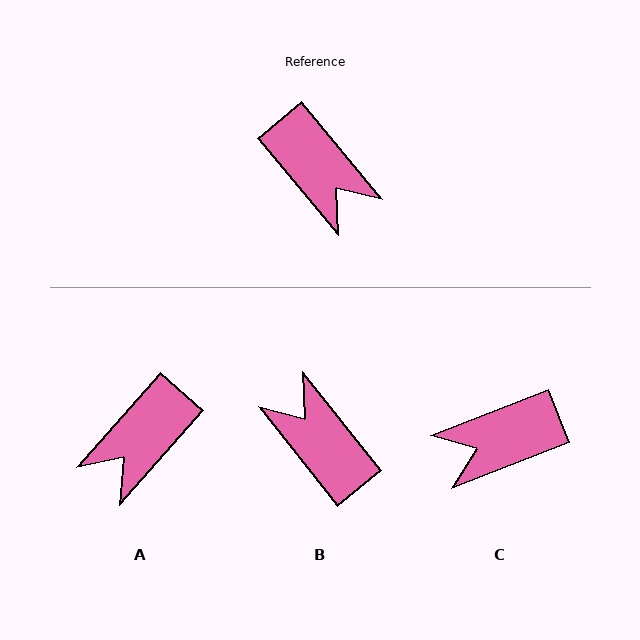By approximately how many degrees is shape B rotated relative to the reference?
Approximately 179 degrees counter-clockwise.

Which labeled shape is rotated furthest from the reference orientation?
B, about 179 degrees away.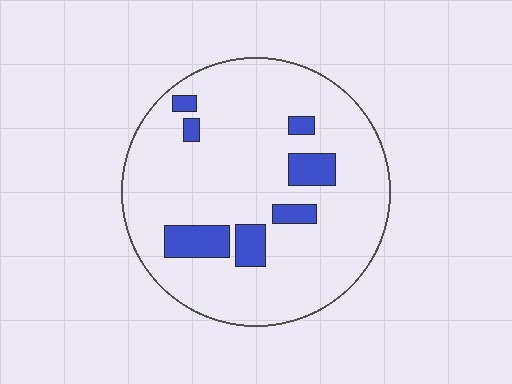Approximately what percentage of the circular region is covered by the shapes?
Approximately 15%.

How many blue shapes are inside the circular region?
7.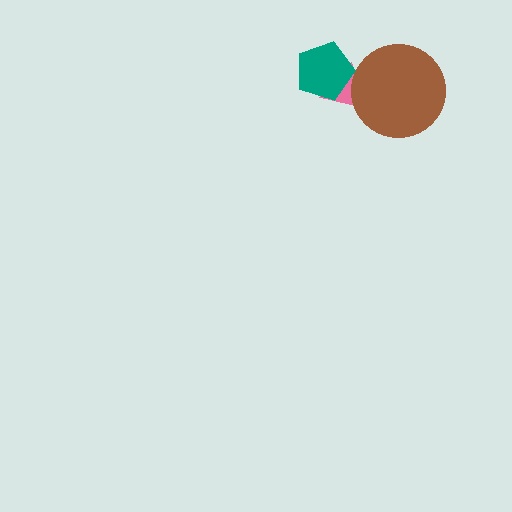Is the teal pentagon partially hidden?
No, no other shape covers it.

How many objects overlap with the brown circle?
1 object overlaps with the brown circle.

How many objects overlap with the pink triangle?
2 objects overlap with the pink triangle.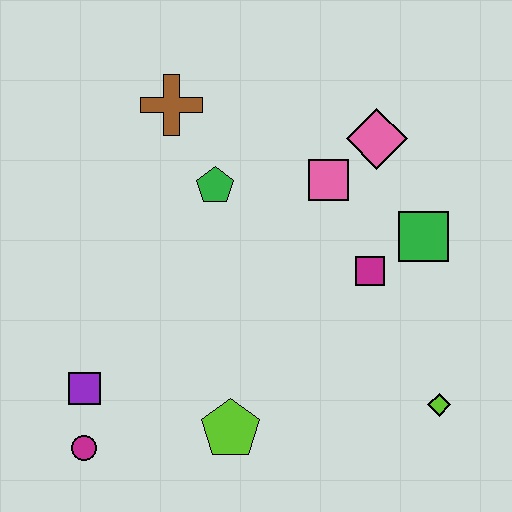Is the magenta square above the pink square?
No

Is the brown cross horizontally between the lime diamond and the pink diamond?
No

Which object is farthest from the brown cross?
The lime diamond is farthest from the brown cross.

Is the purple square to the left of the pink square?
Yes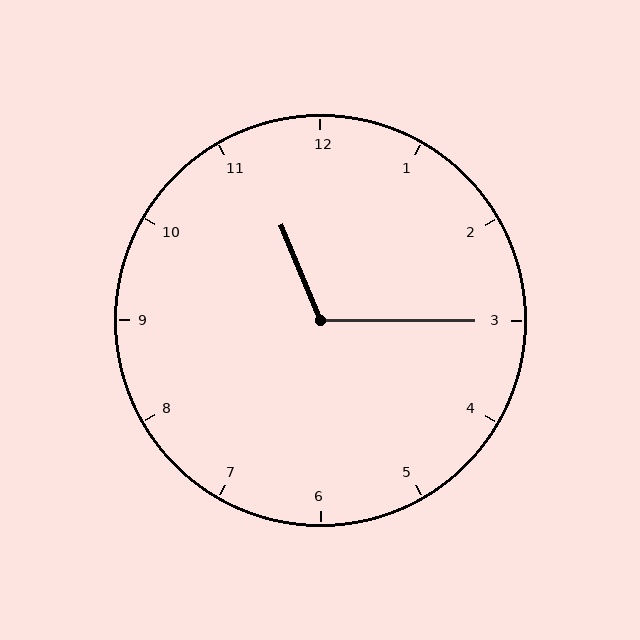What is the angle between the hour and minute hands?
Approximately 112 degrees.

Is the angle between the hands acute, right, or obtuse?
It is obtuse.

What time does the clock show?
11:15.